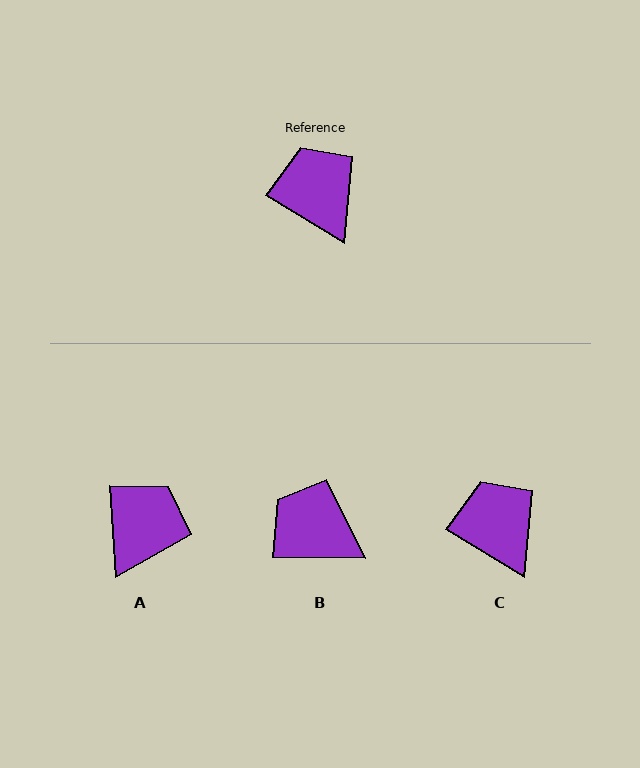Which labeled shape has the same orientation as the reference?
C.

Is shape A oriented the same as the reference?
No, it is off by about 55 degrees.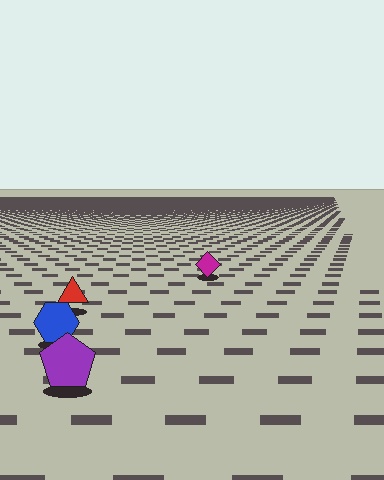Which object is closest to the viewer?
The purple pentagon is closest. The texture marks near it are larger and more spread out.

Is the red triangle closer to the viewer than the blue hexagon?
No. The blue hexagon is closer — you can tell from the texture gradient: the ground texture is coarser near it.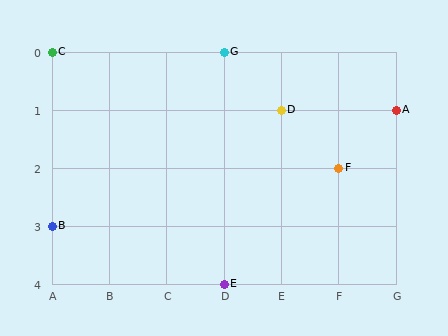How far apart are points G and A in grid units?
Points G and A are 3 columns and 1 row apart (about 3.2 grid units diagonally).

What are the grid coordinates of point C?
Point C is at grid coordinates (A, 0).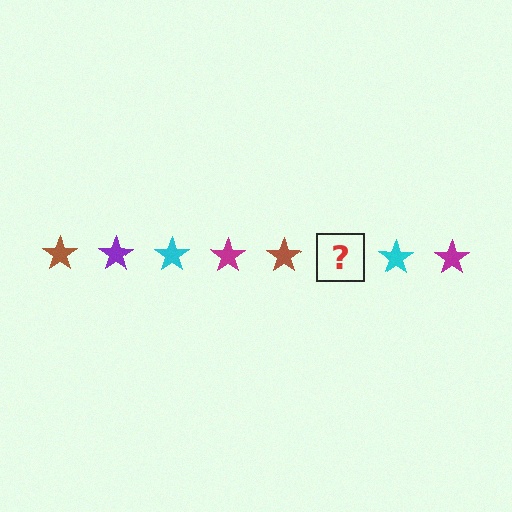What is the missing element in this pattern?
The missing element is a purple star.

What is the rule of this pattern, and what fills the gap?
The rule is that the pattern cycles through brown, purple, cyan, magenta stars. The gap should be filled with a purple star.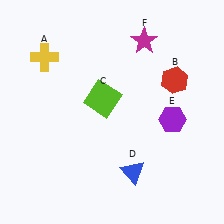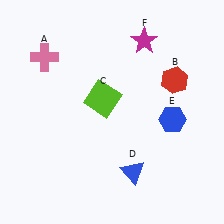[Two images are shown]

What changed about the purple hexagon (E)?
In Image 1, E is purple. In Image 2, it changed to blue.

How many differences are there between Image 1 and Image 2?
There are 2 differences between the two images.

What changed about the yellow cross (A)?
In Image 1, A is yellow. In Image 2, it changed to pink.